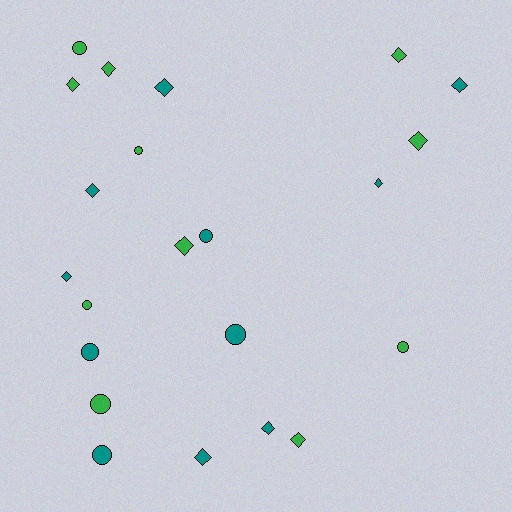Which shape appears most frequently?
Diamond, with 13 objects.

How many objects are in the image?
There are 22 objects.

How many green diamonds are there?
There are 6 green diamonds.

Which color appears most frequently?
Teal, with 11 objects.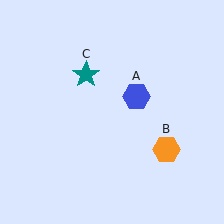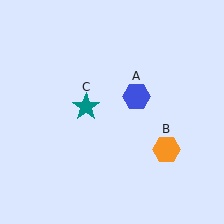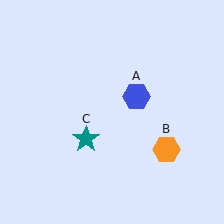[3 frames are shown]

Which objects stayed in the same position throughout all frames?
Blue hexagon (object A) and orange hexagon (object B) remained stationary.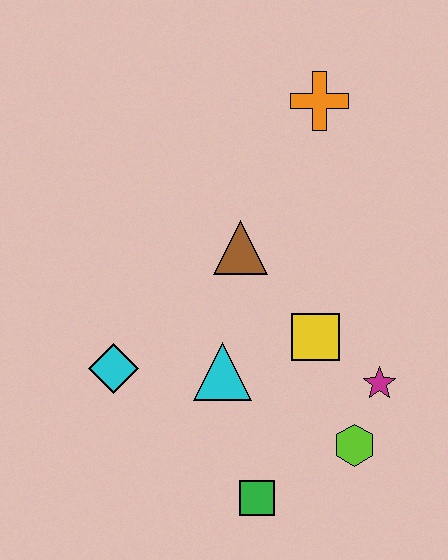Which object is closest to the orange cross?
The brown triangle is closest to the orange cross.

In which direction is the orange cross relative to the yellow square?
The orange cross is above the yellow square.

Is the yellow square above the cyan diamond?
Yes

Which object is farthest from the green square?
The orange cross is farthest from the green square.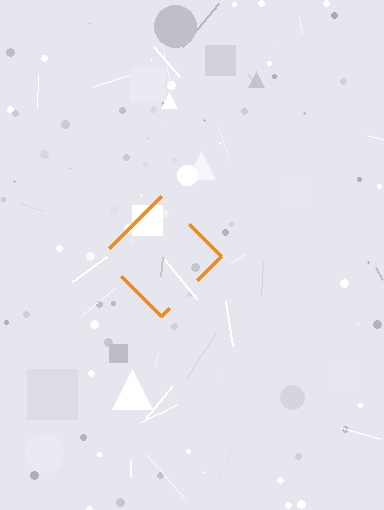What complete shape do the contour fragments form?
The contour fragments form a diamond.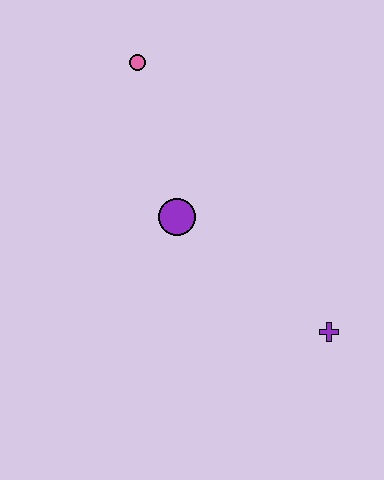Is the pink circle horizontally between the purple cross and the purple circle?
No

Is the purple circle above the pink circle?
No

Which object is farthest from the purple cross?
The pink circle is farthest from the purple cross.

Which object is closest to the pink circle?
The purple circle is closest to the pink circle.